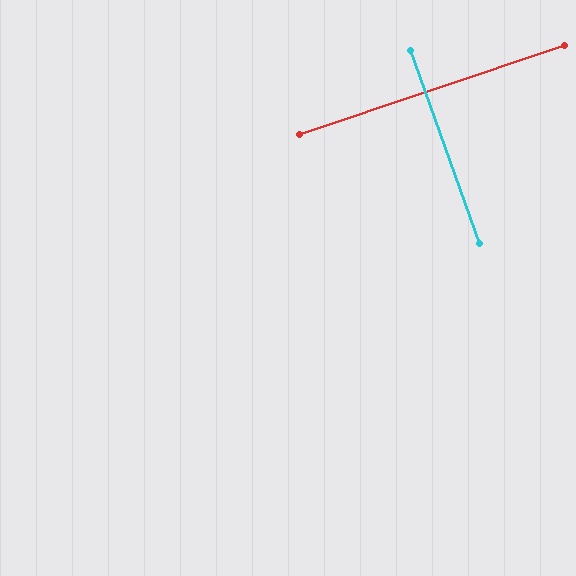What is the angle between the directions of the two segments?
Approximately 89 degrees.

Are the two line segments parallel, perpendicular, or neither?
Perpendicular — they meet at approximately 89°.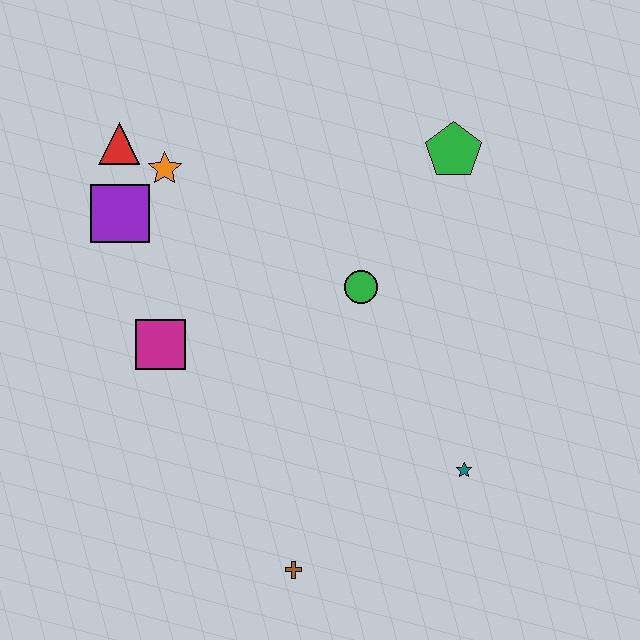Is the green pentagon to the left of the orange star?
No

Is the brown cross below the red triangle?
Yes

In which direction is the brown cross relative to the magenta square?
The brown cross is below the magenta square.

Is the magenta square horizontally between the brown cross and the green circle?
No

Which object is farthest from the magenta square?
The green pentagon is farthest from the magenta square.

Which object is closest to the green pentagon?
The green circle is closest to the green pentagon.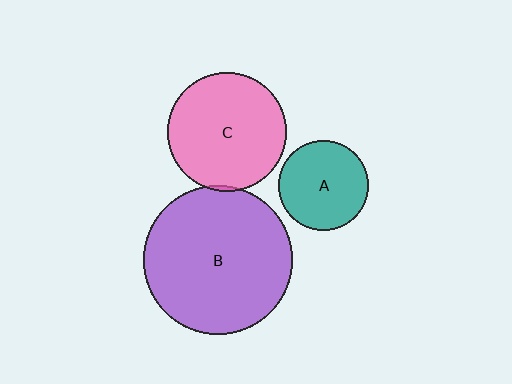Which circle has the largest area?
Circle B (purple).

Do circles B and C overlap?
Yes.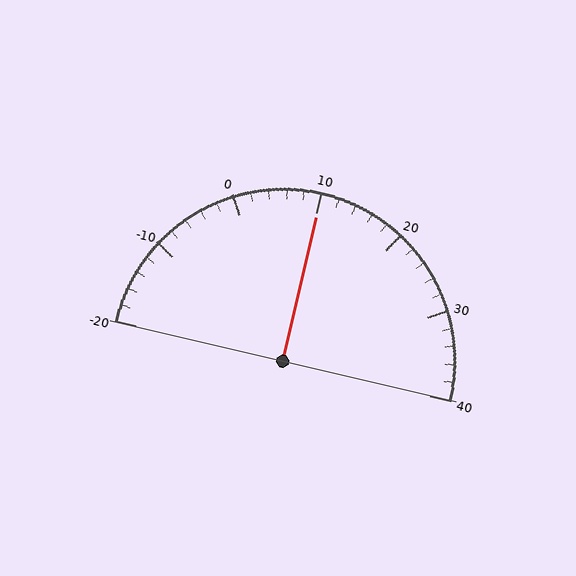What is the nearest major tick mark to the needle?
The nearest major tick mark is 10.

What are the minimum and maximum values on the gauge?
The gauge ranges from -20 to 40.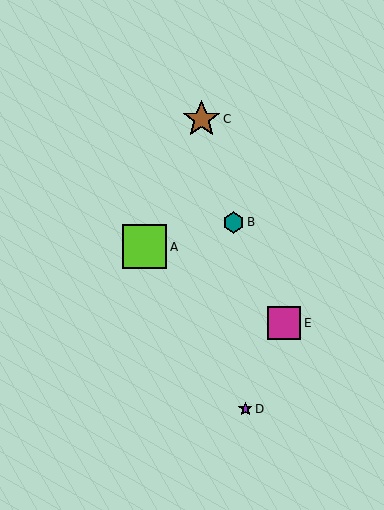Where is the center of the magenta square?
The center of the magenta square is at (284, 323).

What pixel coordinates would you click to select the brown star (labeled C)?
Click at (202, 119) to select the brown star C.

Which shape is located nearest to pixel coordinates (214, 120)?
The brown star (labeled C) at (202, 119) is nearest to that location.